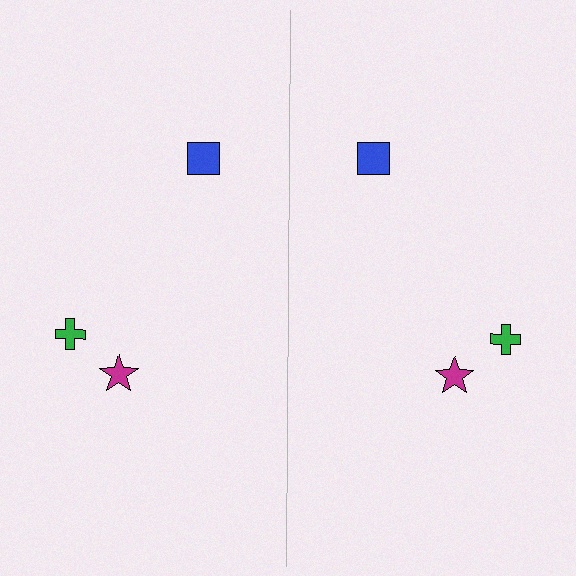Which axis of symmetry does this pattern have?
The pattern has a vertical axis of symmetry running through the center of the image.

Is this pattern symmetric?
Yes, this pattern has bilateral (reflection) symmetry.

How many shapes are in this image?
There are 6 shapes in this image.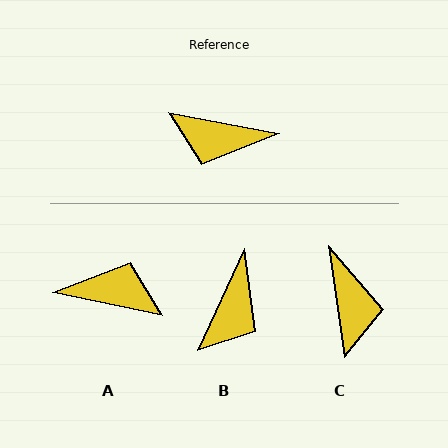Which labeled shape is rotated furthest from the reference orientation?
A, about 179 degrees away.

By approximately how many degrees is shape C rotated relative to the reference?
Approximately 109 degrees counter-clockwise.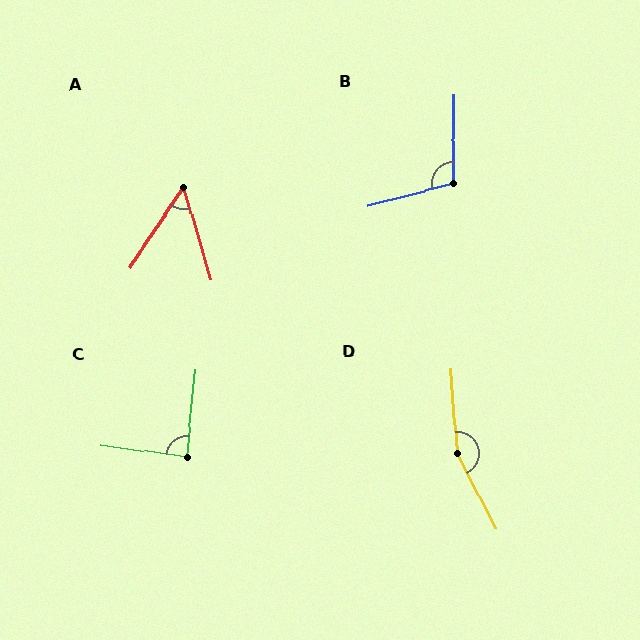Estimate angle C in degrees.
Approximately 88 degrees.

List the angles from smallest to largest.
A (51°), C (88°), B (105°), D (157°).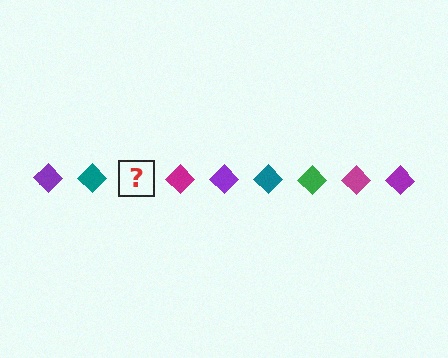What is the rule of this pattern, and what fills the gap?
The rule is that the pattern cycles through purple, teal, green, magenta diamonds. The gap should be filled with a green diamond.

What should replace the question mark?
The question mark should be replaced with a green diamond.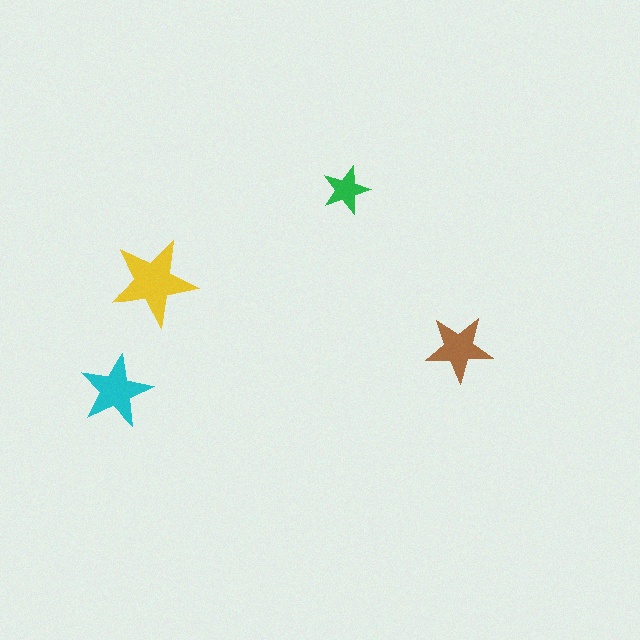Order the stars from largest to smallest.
the yellow one, the cyan one, the brown one, the green one.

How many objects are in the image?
There are 4 objects in the image.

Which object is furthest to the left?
The cyan star is leftmost.